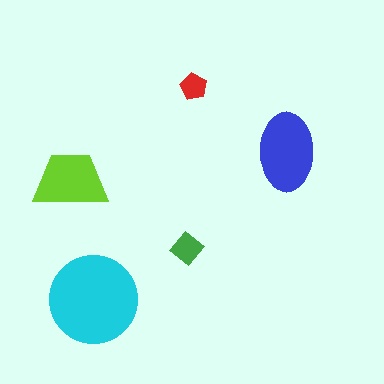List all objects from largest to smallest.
The cyan circle, the blue ellipse, the lime trapezoid, the green diamond, the red pentagon.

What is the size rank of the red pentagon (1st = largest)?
5th.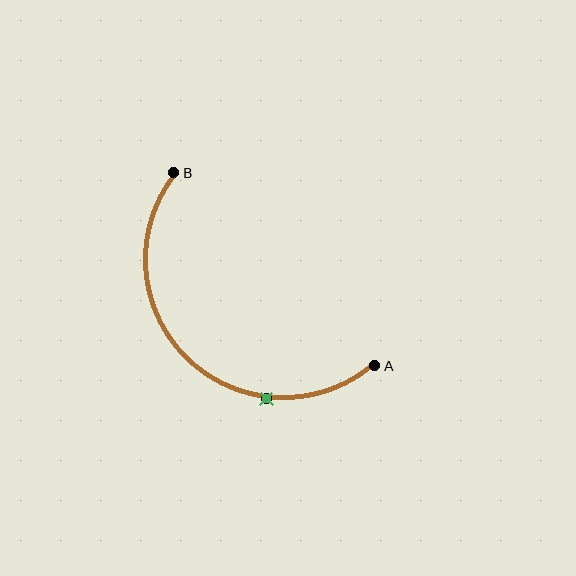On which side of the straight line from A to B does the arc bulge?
The arc bulges below and to the left of the straight line connecting A and B.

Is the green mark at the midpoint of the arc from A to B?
No. The green mark lies on the arc but is closer to endpoint A. The arc midpoint would be at the point on the curve equidistant along the arc from both A and B.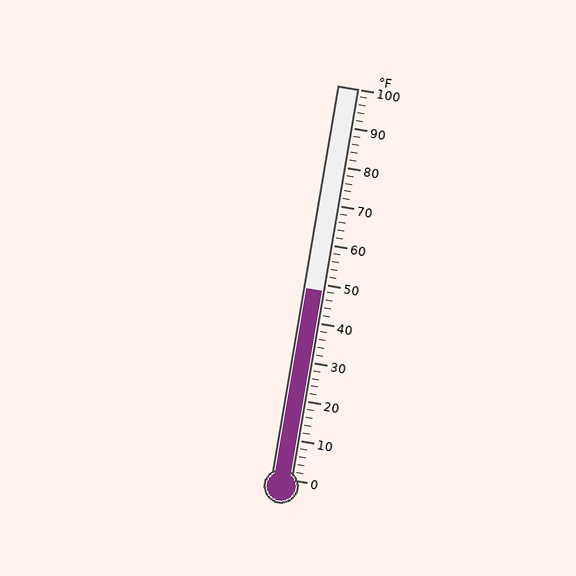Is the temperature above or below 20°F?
The temperature is above 20°F.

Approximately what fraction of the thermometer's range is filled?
The thermometer is filled to approximately 50% of its range.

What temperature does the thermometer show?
The thermometer shows approximately 48°F.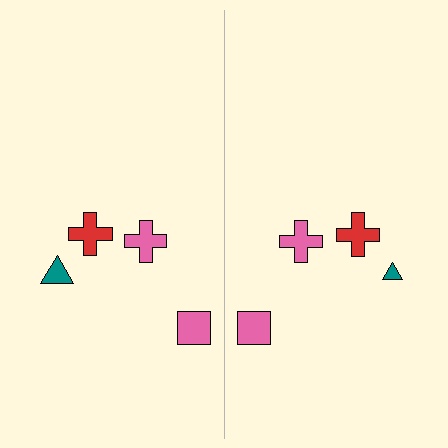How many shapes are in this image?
There are 8 shapes in this image.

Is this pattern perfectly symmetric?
No, the pattern is not perfectly symmetric. The teal triangle on the right side has a different size than its mirror counterpart.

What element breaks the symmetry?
The teal triangle on the right side has a different size than its mirror counterpart.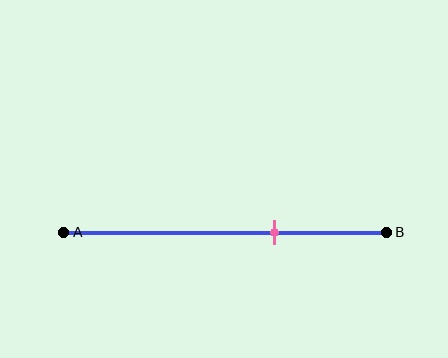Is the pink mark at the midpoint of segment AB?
No, the mark is at about 65% from A, not at the 50% midpoint.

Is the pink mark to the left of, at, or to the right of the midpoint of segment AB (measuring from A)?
The pink mark is to the right of the midpoint of segment AB.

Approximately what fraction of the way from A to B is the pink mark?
The pink mark is approximately 65% of the way from A to B.